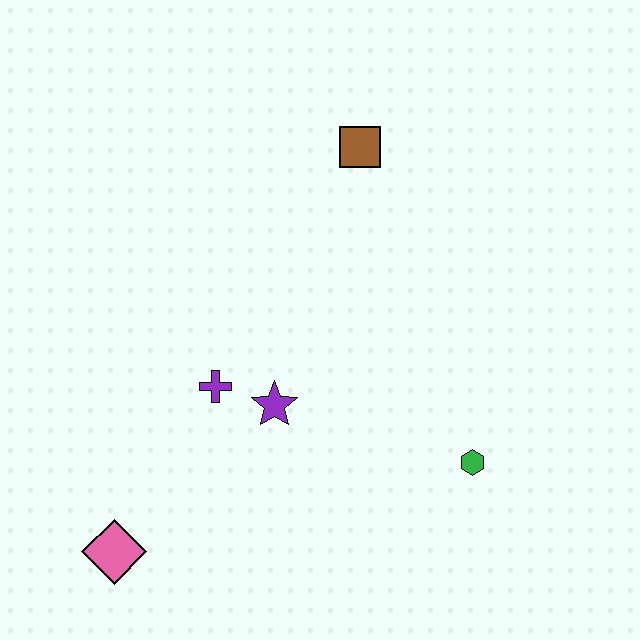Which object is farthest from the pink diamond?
The brown square is farthest from the pink diamond.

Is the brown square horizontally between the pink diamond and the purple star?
No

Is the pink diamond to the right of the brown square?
No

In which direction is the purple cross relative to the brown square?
The purple cross is below the brown square.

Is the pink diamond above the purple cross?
No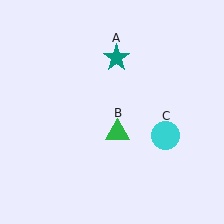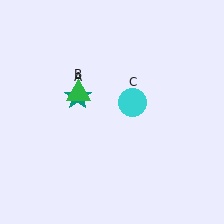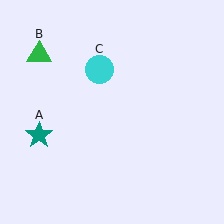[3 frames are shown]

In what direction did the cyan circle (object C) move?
The cyan circle (object C) moved up and to the left.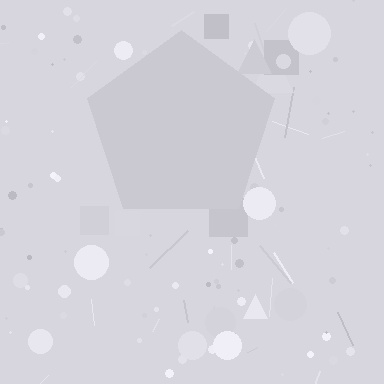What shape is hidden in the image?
A pentagon is hidden in the image.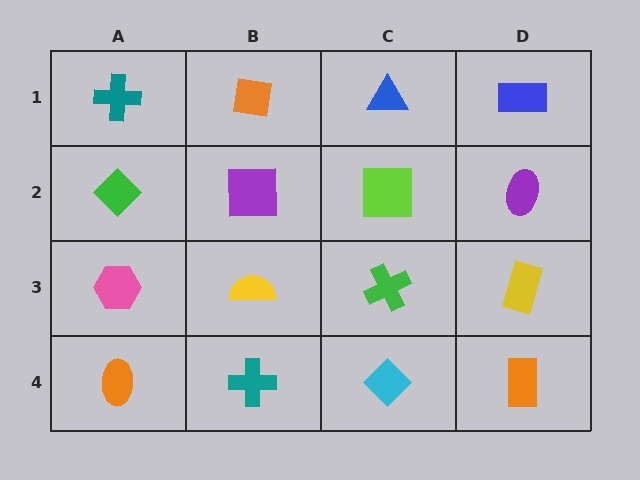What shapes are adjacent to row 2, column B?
An orange square (row 1, column B), a yellow semicircle (row 3, column B), a green diamond (row 2, column A), a lime square (row 2, column C).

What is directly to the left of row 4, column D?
A cyan diamond.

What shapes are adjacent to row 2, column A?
A teal cross (row 1, column A), a pink hexagon (row 3, column A), a purple square (row 2, column B).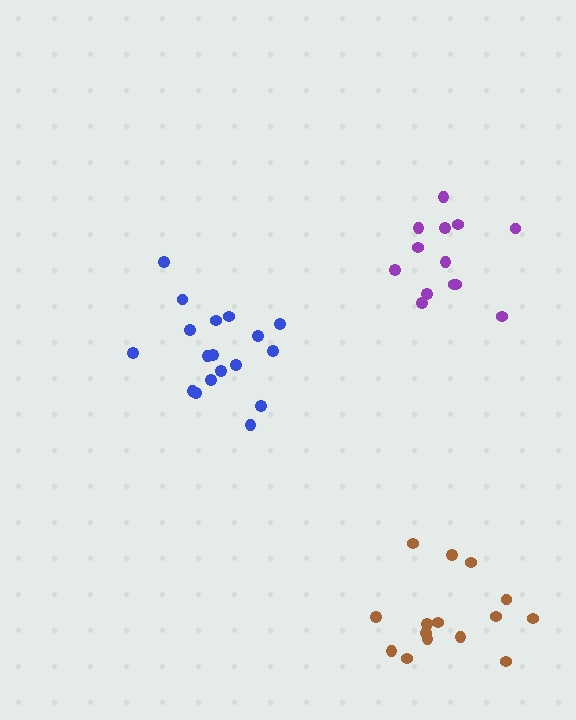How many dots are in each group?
Group 1: 18 dots, Group 2: 15 dots, Group 3: 13 dots (46 total).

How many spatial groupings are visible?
There are 3 spatial groupings.